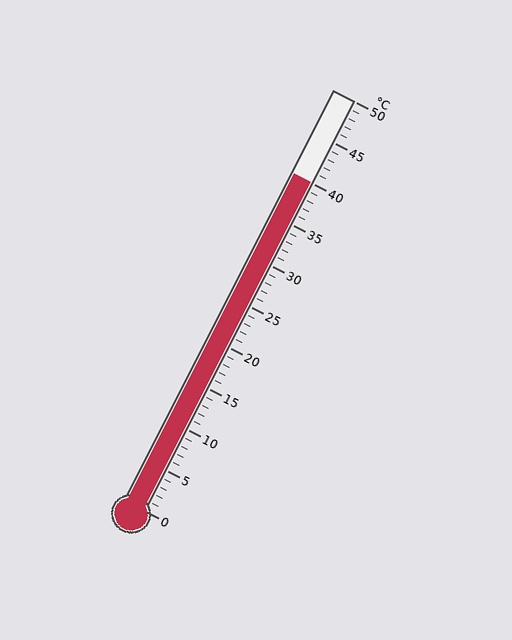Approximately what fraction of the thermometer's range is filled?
The thermometer is filled to approximately 80% of its range.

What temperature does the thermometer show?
The thermometer shows approximately 40°C.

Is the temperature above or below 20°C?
The temperature is above 20°C.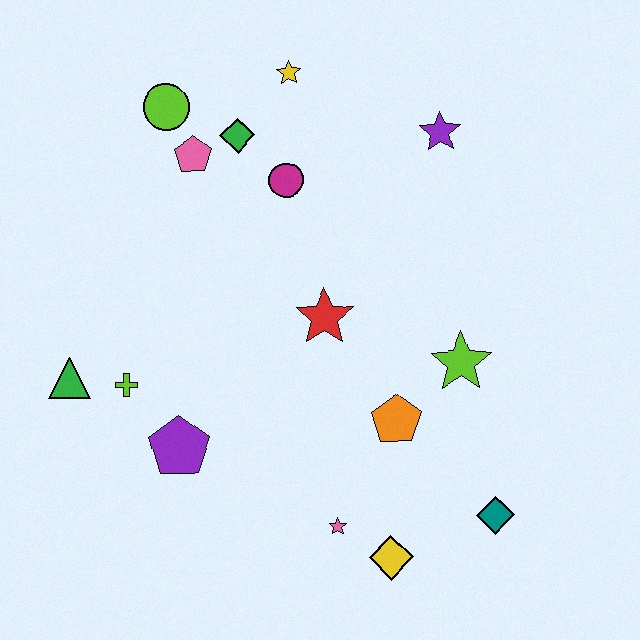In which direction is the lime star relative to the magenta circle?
The lime star is below the magenta circle.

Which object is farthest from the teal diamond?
The lime circle is farthest from the teal diamond.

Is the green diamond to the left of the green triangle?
No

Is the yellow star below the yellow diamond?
No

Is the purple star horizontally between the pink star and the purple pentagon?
No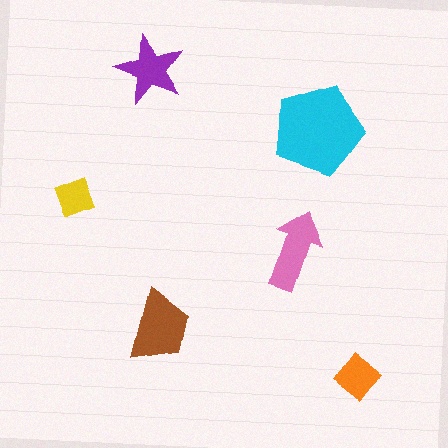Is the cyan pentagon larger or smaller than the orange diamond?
Larger.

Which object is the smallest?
The yellow square.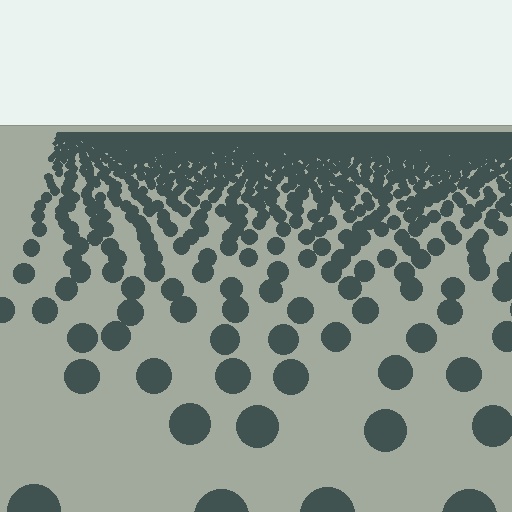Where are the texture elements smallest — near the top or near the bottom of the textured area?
Near the top.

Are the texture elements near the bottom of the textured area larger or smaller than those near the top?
Larger. Near the bottom, elements are closer to the viewer and appear at a bigger on-screen size.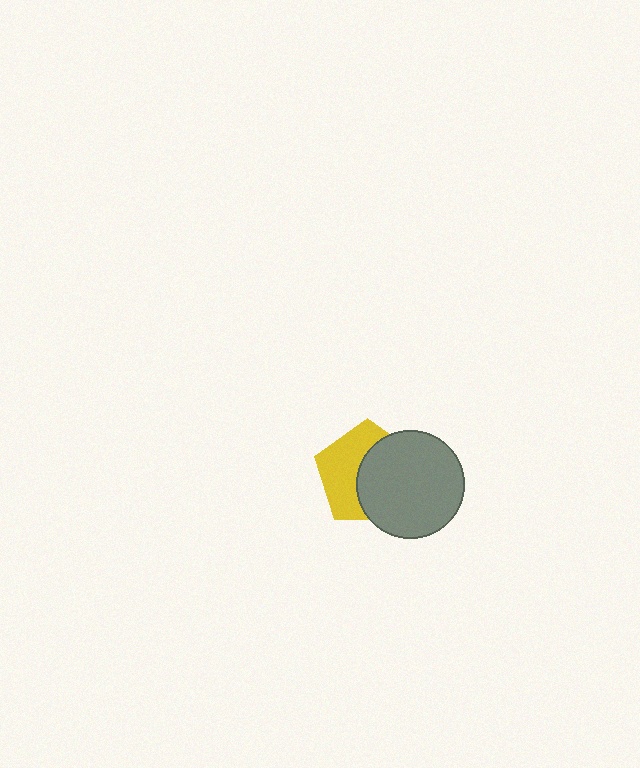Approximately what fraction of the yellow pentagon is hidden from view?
Roughly 52% of the yellow pentagon is hidden behind the gray circle.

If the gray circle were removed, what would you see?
You would see the complete yellow pentagon.